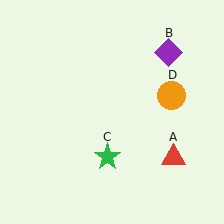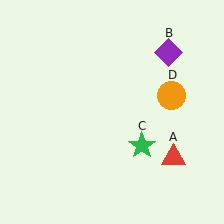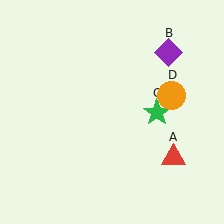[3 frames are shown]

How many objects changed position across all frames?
1 object changed position: green star (object C).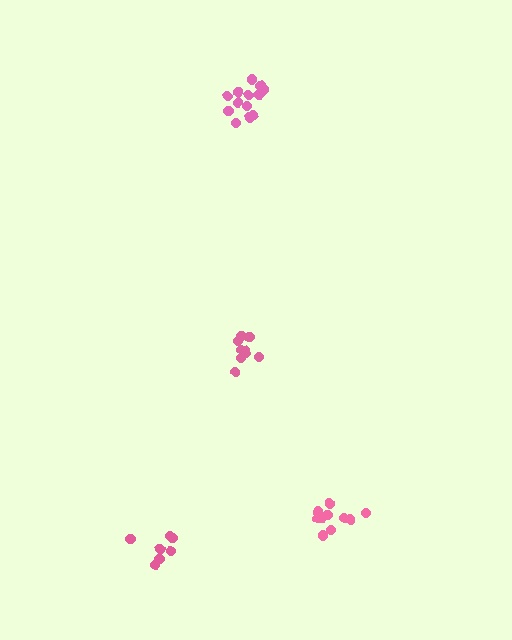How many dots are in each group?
Group 1: 8 dots, Group 2: 10 dots, Group 3: 9 dots, Group 4: 13 dots (40 total).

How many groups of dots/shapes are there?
There are 4 groups.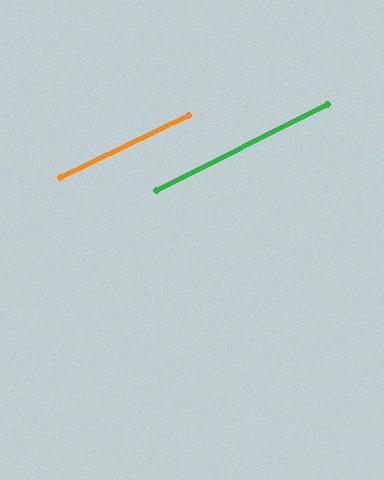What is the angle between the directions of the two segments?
Approximately 1 degree.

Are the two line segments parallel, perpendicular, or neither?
Parallel — their directions differ by only 0.9°.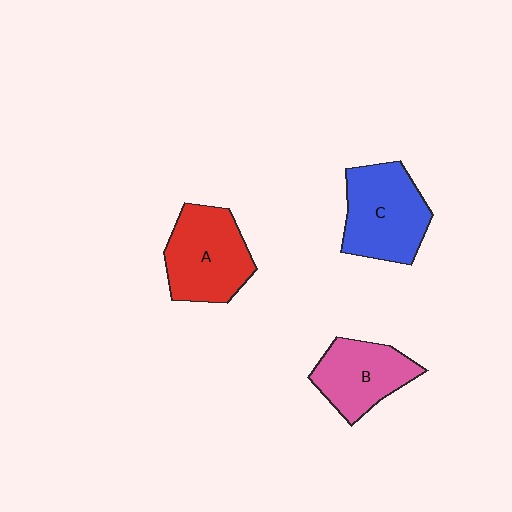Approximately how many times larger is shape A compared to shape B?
Approximately 1.2 times.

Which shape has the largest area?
Shape C (blue).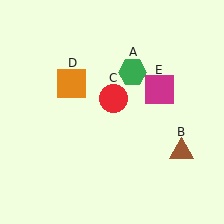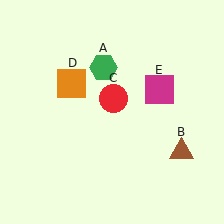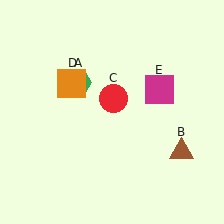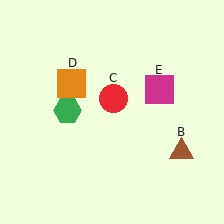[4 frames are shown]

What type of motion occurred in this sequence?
The green hexagon (object A) rotated counterclockwise around the center of the scene.